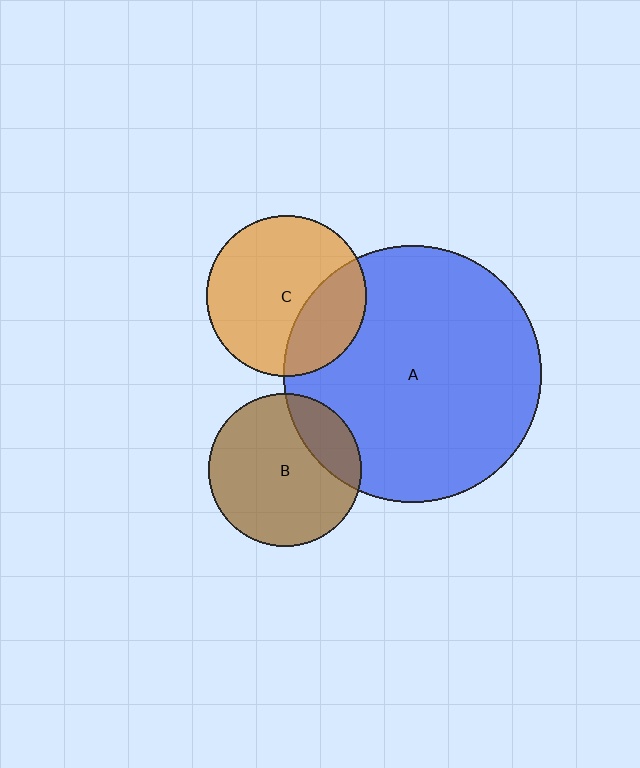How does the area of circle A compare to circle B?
Approximately 2.9 times.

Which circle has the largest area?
Circle A (blue).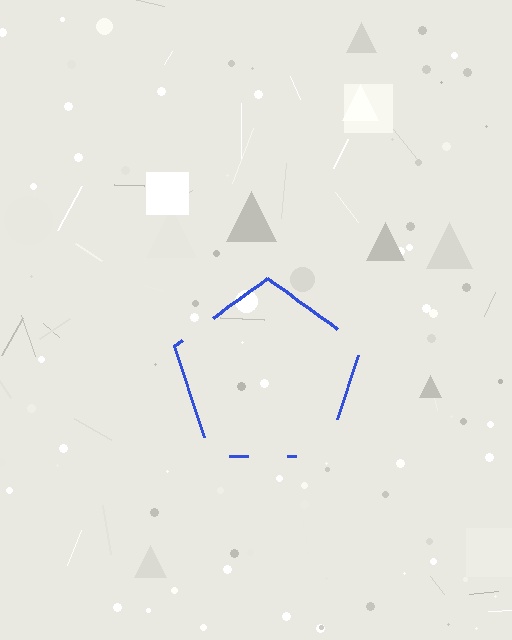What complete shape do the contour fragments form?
The contour fragments form a pentagon.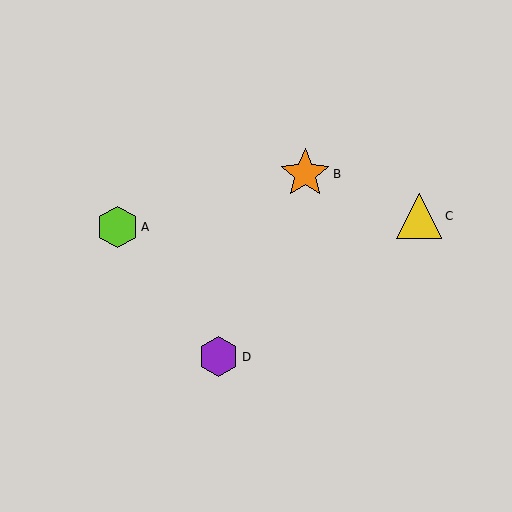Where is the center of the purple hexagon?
The center of the purple hexagon is at (219, 357).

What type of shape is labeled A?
Shape A is a lime hexagon.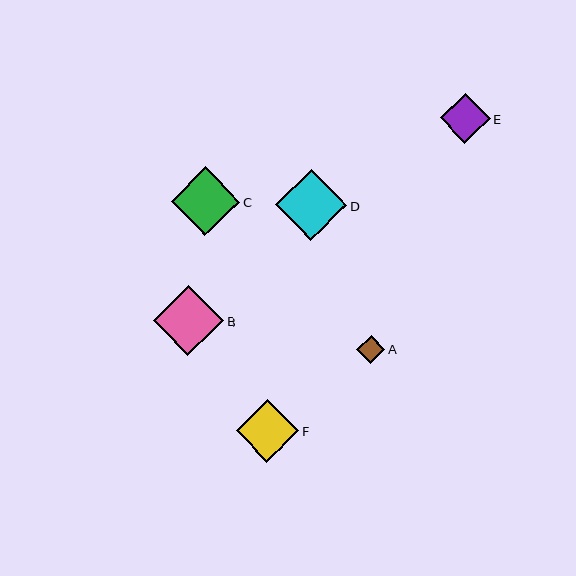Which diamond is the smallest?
Diamond A is the smallest with a size of approximately 29 pixels.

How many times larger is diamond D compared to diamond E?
Diamond D is approximately 1.4 times the size of diamond E.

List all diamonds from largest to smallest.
From largest to smallest: D, B, C, F, E, A.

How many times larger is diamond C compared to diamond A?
Diamond C is approximately 2.4 times the size of diamond A.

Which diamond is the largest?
Diamond D is the largest with a size of approximately 72 pixels.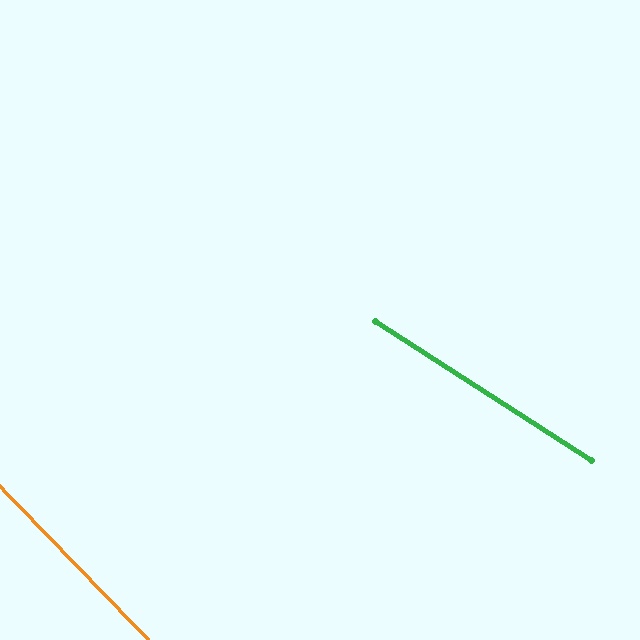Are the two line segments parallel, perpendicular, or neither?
Neither parallel nor perpendicular — they differ by about 13°.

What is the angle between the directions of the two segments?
Approximately 13 degrees.